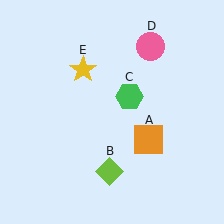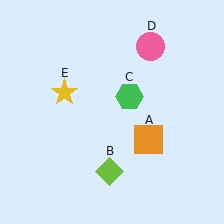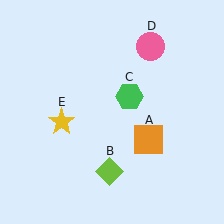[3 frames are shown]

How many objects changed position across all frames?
1 object changed position: yellow star (object E).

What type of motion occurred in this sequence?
The yellow star (object E) rotated counterclockwise around the center of the scene.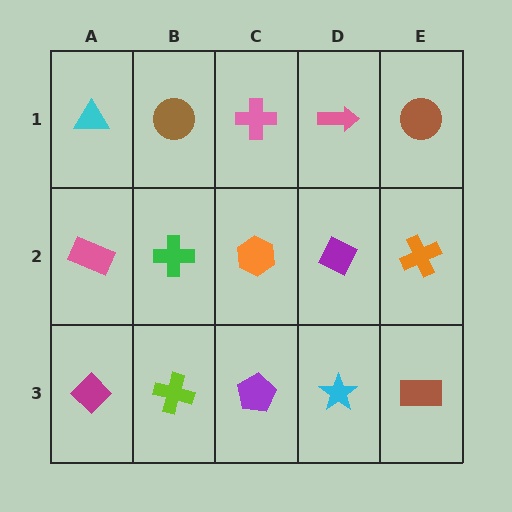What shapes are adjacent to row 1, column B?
A green cross (row 2, column B), a cyan triangle (row 1, column A), a pink cross (row 1, column C).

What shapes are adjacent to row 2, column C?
A pink cross (row 1, column C), a purple pentagon (row 3, column C), a green cross (row 2, column B), a purple diamond (row 2, column D).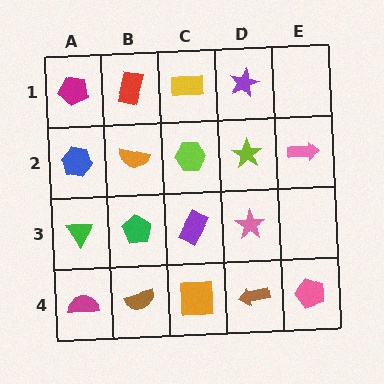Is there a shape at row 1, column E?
No, that cell is empty.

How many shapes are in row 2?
5 shapes.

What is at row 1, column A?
A magenta pentagon.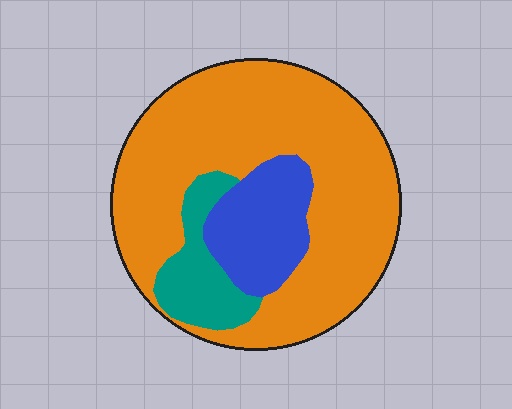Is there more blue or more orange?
Orange.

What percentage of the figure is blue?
Blue covers about 15% of the figure.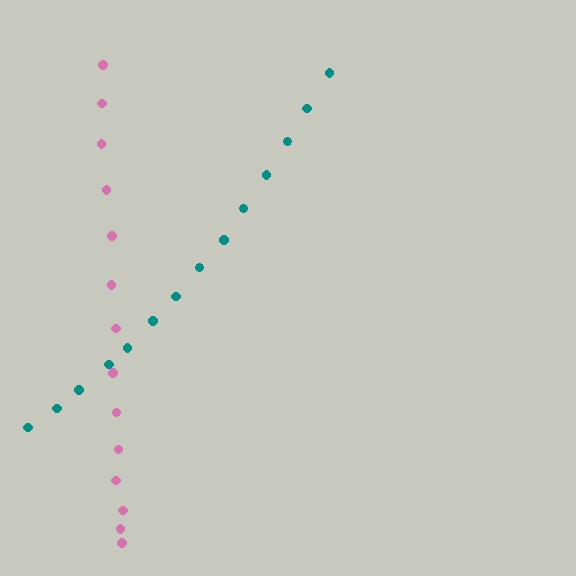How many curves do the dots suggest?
There are 2 distinct paths.